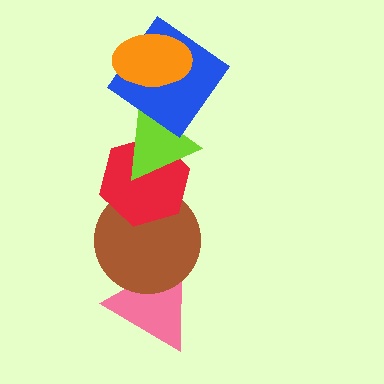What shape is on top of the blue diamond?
The orange ellipse is on top of the blue diamond.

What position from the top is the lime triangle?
The lime triangle is 3rd from the top.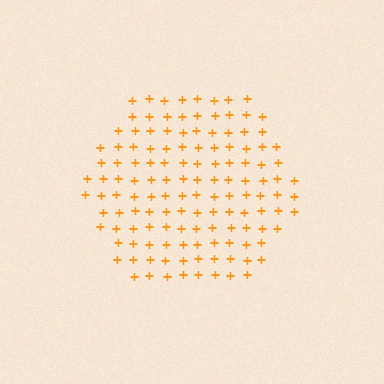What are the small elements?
The small elements are plus signs.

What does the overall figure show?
The overall figure shows a hexagon.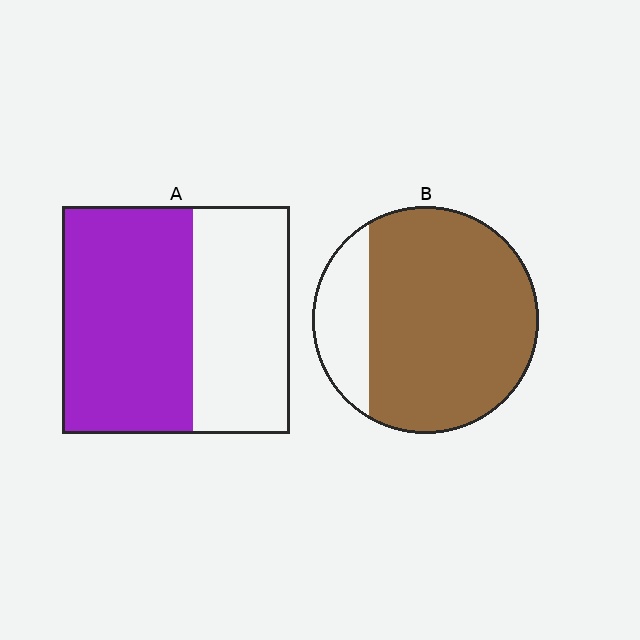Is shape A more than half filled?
Yes.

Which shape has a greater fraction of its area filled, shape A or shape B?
Shape B.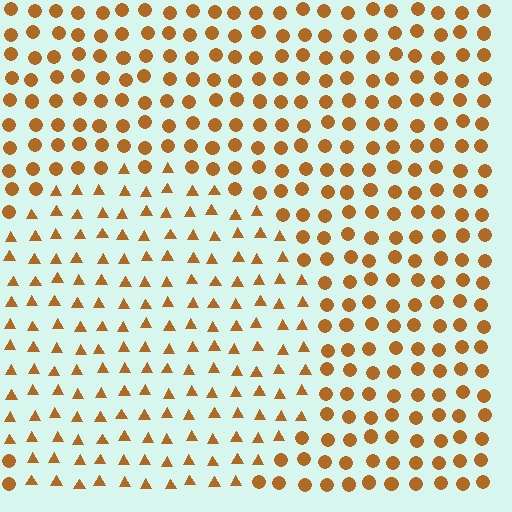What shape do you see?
I see a circle.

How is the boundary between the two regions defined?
The boundary is defined by a change in element shape: triangles inside vs. circles outside. All elements share the same color and spacing.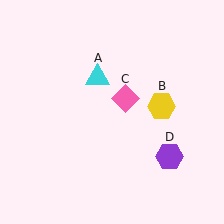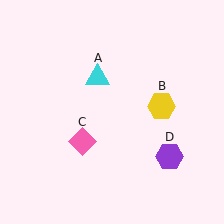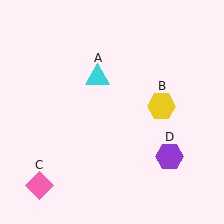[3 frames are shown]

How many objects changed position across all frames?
1 object changed position: pink diamond (object C).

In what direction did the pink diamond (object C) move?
The pink diamond (object C) moved down and to the left.